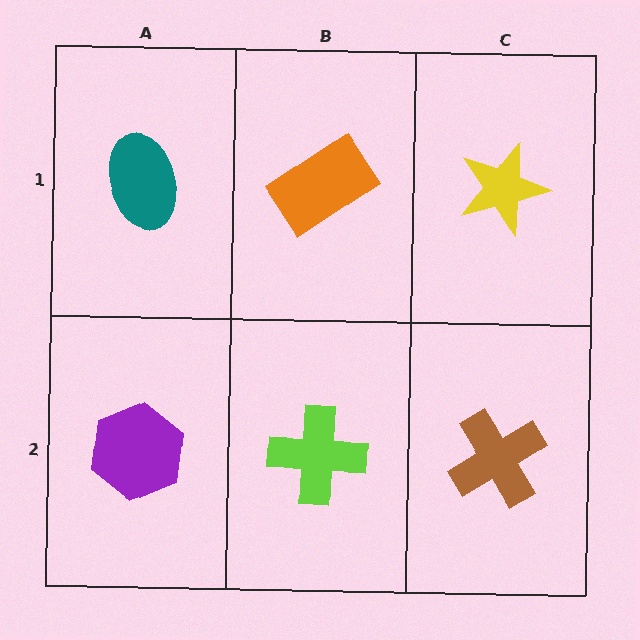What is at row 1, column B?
An orange rectangle.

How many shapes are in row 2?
3 shapes.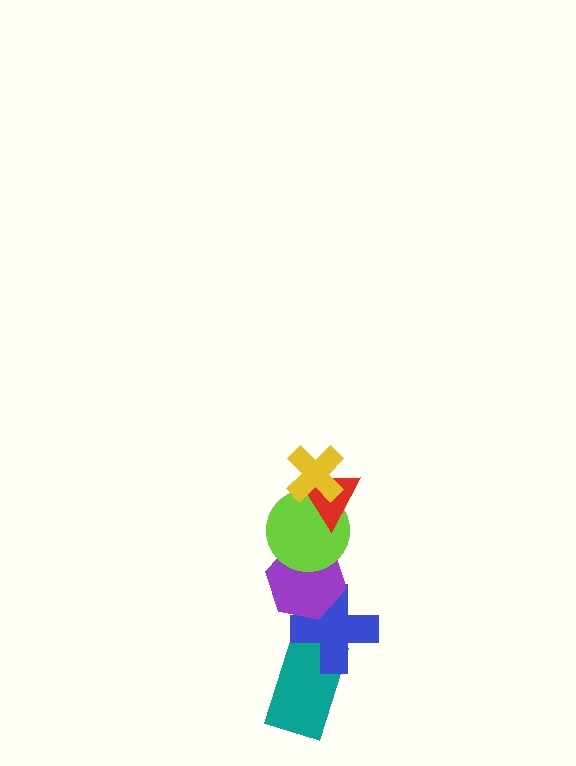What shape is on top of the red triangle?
The yellow cross is on top of the red triangle.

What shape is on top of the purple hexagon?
The lime circle is on top of the purple hexagon.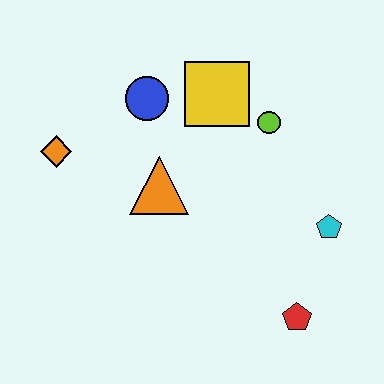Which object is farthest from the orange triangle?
The red pentagon is farthest from the orange triangle.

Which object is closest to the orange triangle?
The blue circle is closest to the orange triangle.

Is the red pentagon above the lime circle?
No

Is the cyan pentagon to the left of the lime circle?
No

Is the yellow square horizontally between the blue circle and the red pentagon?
Yes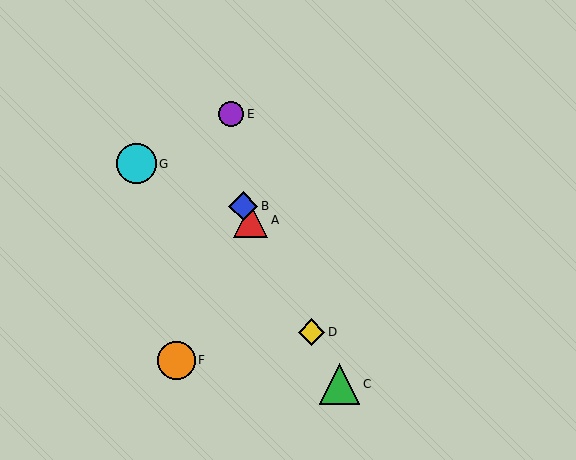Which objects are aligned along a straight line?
Objects A, B, C, D are aligned along a straight line.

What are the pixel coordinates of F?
Object F is at (177, 360).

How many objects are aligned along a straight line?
4 objects (A, B, C, D) are aligned along a straight line.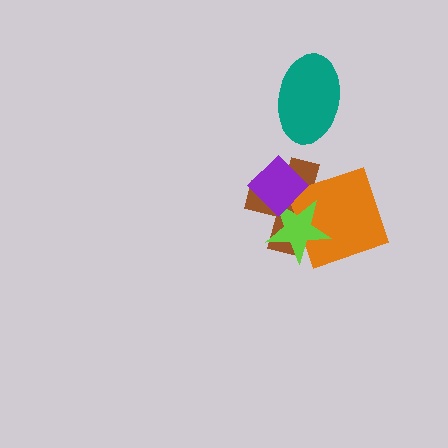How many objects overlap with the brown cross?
3 objects overlap with the brown cross.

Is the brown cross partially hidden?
Yes, it is partially covered by another shape.